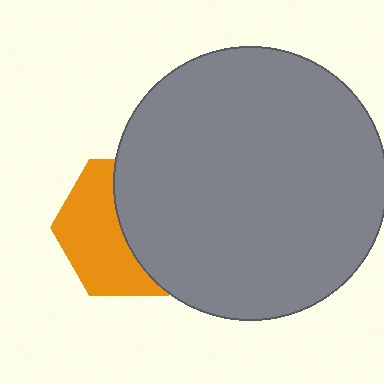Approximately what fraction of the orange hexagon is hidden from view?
Roughly 51% of the orange hexagon is hidden behind the gray circle.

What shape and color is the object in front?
The object in front is a gray circle.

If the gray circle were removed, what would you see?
You would see the complete orange hexagon.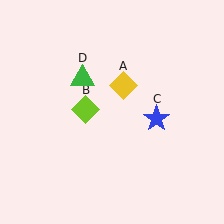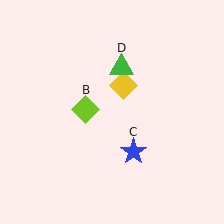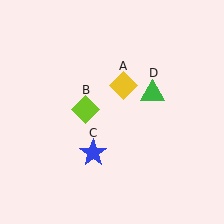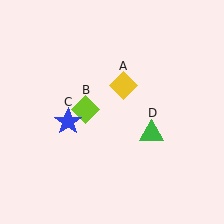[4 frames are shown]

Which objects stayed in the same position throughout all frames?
Yellow diamond (object A) and lime diamond (object B) remained stationary.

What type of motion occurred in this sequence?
The blue star (object C), green triangle (object D) rotated clockwise around the center of the scene.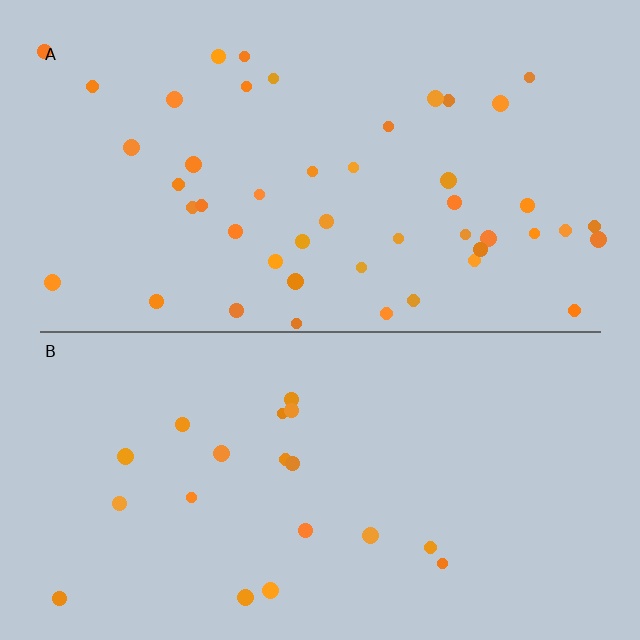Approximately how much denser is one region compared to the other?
Approximately 2.4× — region A over region B.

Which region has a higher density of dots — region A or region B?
A (the top).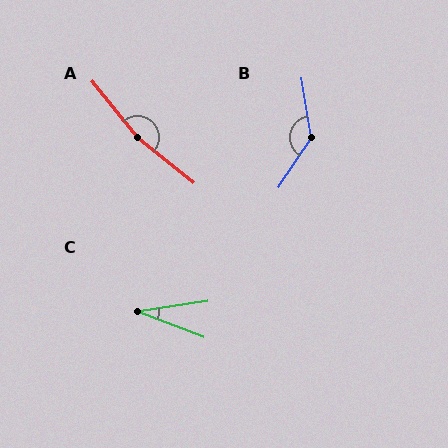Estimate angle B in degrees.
Approximately 137 degrees.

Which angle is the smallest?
C, at approximately 30 degrees.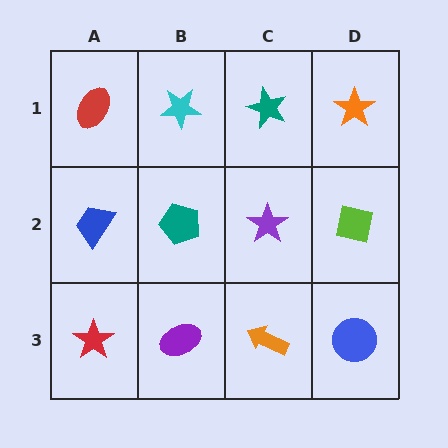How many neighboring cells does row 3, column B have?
3.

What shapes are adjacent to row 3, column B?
A teal pentagon (row 2, column B), a red star (row 3, column A), an orange arrow (row 3, column C).